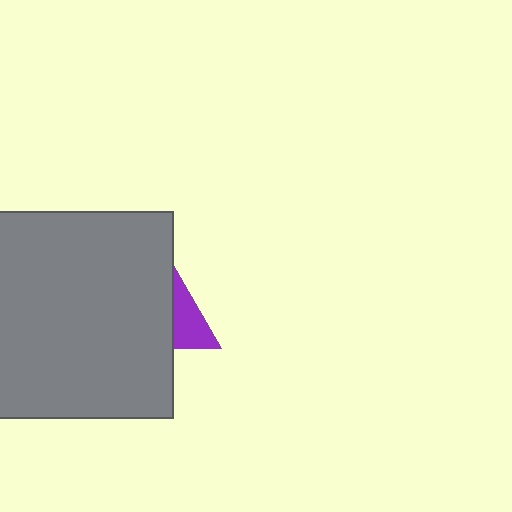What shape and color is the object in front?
The object in front is a gray square.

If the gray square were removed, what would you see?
You would see the complete purple triangle.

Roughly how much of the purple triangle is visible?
A small part of it is visible (roughly 43%).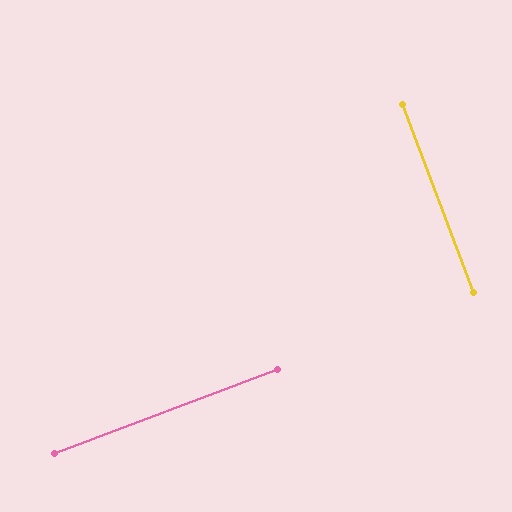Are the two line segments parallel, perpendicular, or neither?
Perpendicular — they meet at approximately 90°.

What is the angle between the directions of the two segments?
Approximately 90 degrees.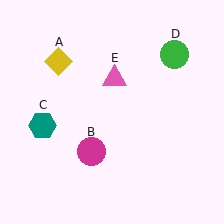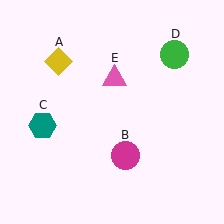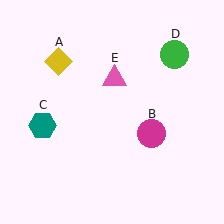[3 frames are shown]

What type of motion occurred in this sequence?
The magenta circle (object B) rotated counterclockwise around the center of the scene.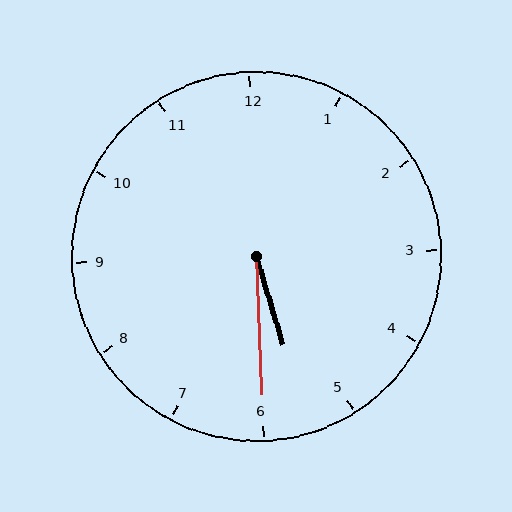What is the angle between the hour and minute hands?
Approximately 15 degrees.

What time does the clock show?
5:30.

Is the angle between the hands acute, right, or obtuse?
It is acute.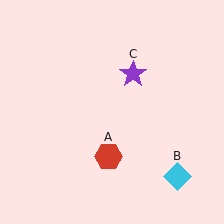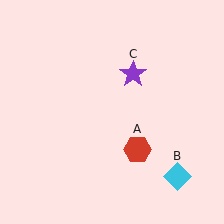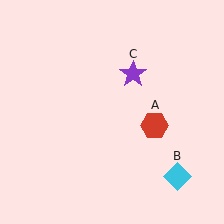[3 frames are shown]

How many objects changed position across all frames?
1 object changed position: red hexagon (object A).